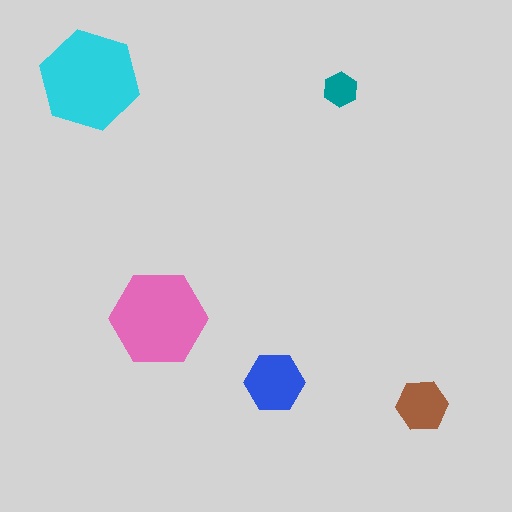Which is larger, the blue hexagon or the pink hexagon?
The pink one.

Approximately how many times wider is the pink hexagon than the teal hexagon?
About 2.5 times wider.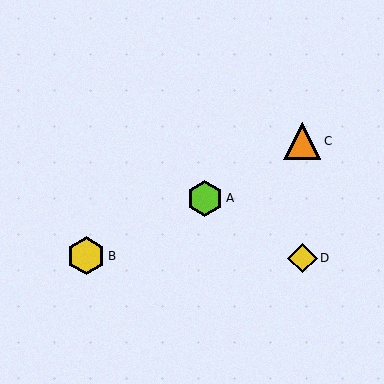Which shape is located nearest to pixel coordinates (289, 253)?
The yellow diamond (labeled D) at (302, 258) is nearest to that location.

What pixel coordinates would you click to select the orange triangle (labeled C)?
Click at (302, 141) to select the orange triangle C.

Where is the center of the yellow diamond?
The center of the yellow diamond is at (302, 258).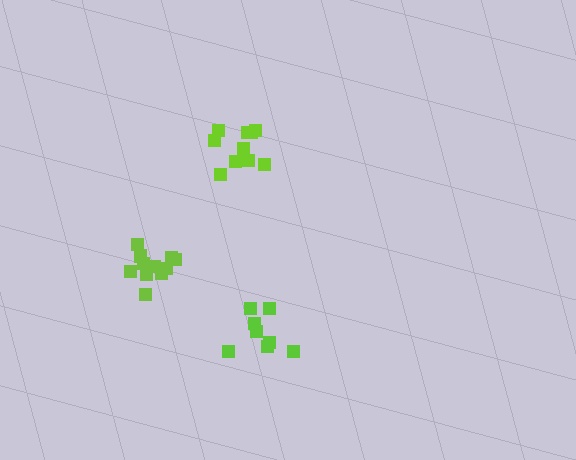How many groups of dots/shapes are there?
There are 3 groups.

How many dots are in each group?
Group 1: 11 dots, Group 2: 8 dots, Group 3: 13 dots (32 total).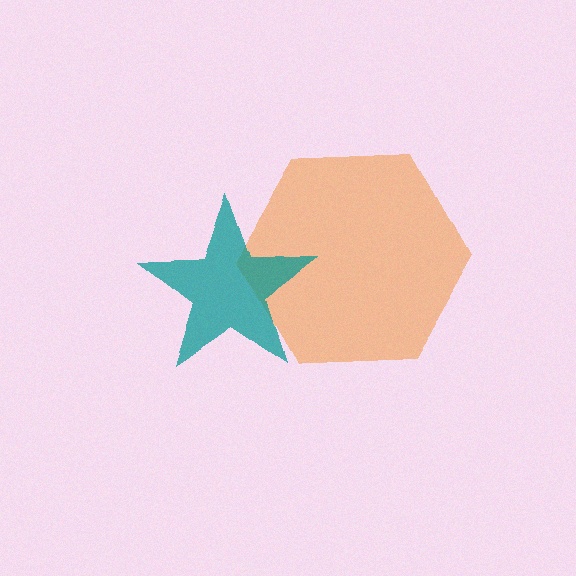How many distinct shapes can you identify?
There are 2 distinct shapes: an orange hexagon, a teal star.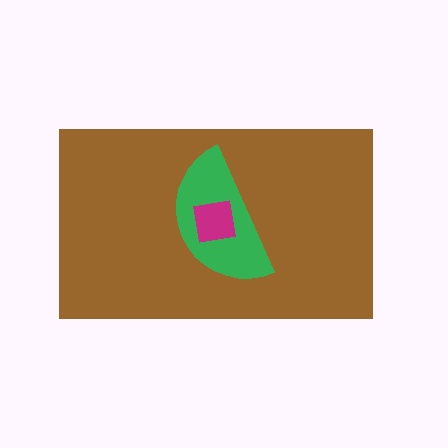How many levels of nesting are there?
3.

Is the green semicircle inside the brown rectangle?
Yes.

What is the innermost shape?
The magenta square.